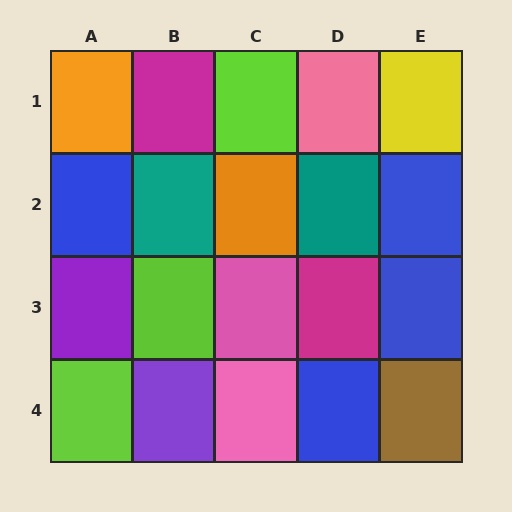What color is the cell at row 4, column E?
Brown.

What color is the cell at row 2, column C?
Orange.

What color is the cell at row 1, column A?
Orange.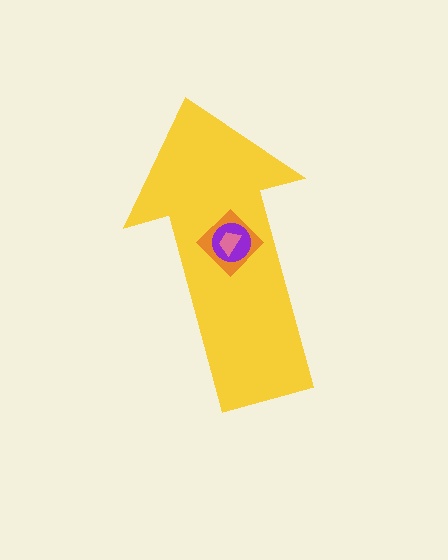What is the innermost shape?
The pink trapezoid.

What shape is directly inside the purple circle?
The pink trapezoid.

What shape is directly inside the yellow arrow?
The orange diamond.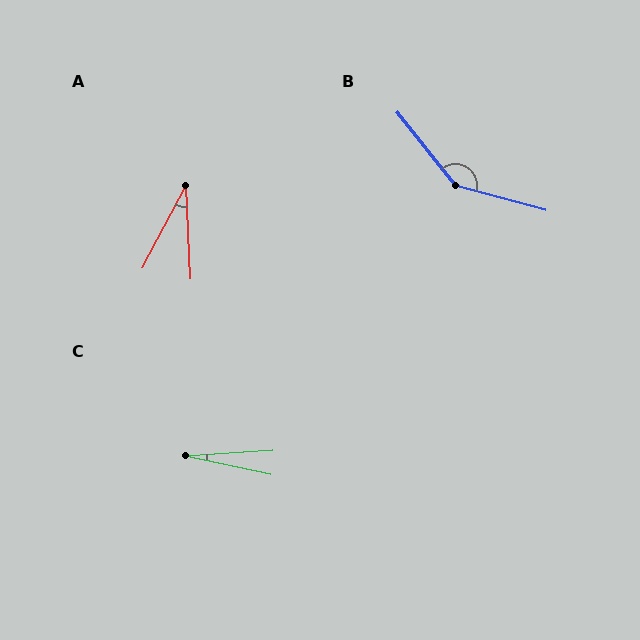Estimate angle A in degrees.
Approximately 31 degrees.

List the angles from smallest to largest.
C (16°), A (31°), B (143°).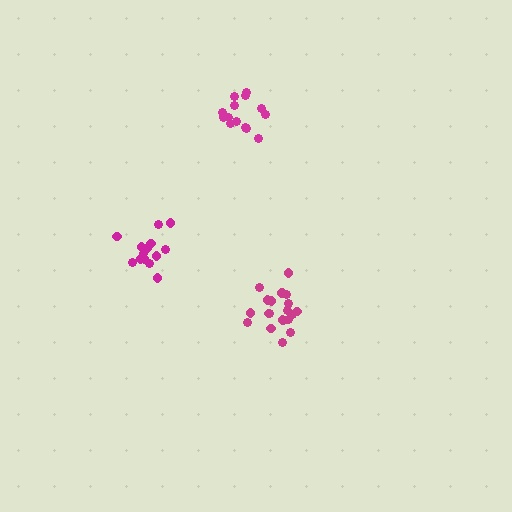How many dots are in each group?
Group 1: 17 dots, Group 2: 14 dots, Group 3: 20 dots (51 total).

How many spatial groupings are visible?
There are 3 spatial groupings.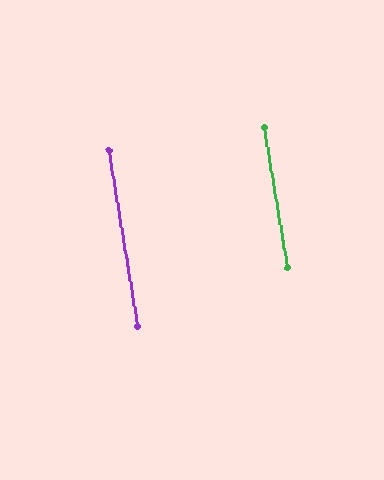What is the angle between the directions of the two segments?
Approximately 0 degrees.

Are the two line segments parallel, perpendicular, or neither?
Parallel — their directions differ by only 0.2°.